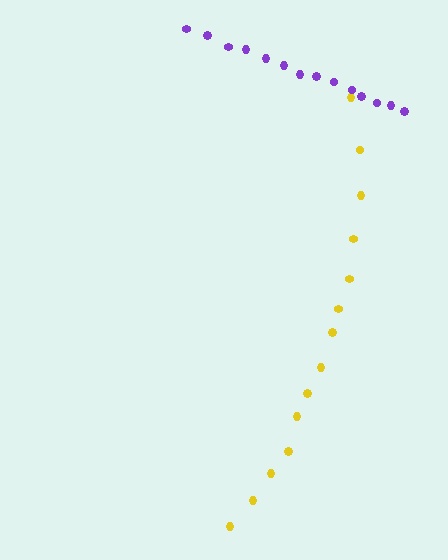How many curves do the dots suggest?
There are 2 distinct paths.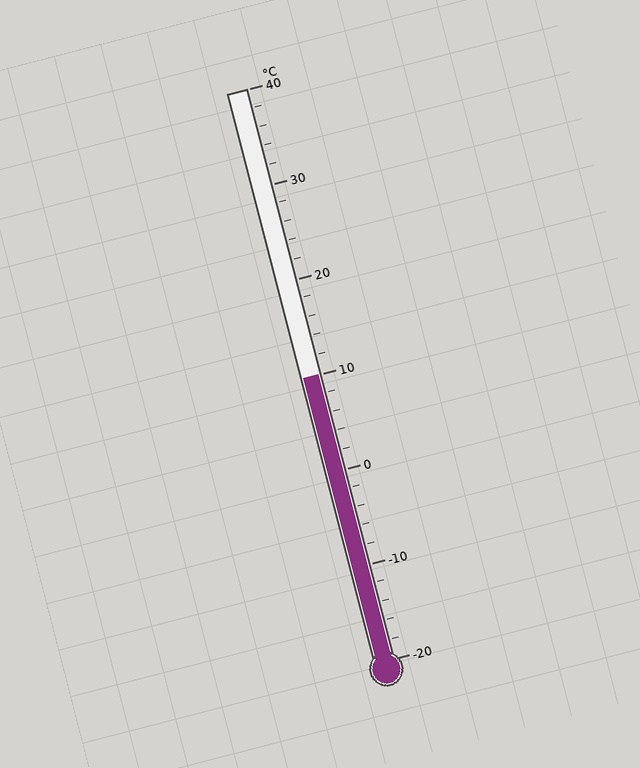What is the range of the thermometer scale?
The thermometer scale ranges from -20°C to 40°C.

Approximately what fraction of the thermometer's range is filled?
The thermometer is filled to approximately 50% of its range.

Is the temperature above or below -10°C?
The temperature is above -10°C.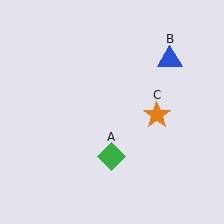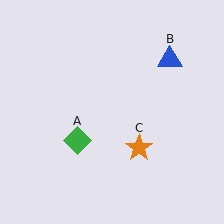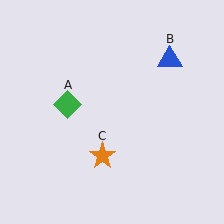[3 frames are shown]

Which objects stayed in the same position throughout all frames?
Blue triangle (object B) remained stationary.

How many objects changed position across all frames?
2 objects changed position: green diamond (object A), orange star (object C).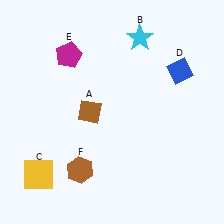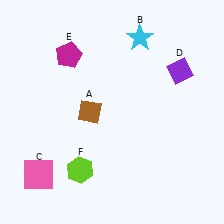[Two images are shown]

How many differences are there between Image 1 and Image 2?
There are 3 differences between the two images.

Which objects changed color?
C changed from yellow to pink. D changed from blue to purple. F changed from brown to lime.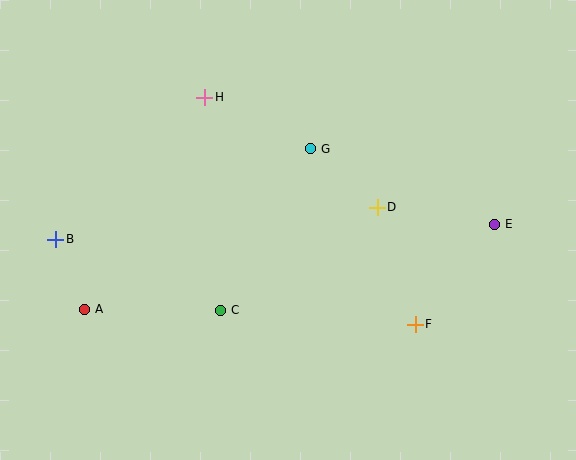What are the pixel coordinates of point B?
Point B is at (56, 239).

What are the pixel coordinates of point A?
Point A is at (85, 309).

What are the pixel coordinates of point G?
Point G is at (311, 149).